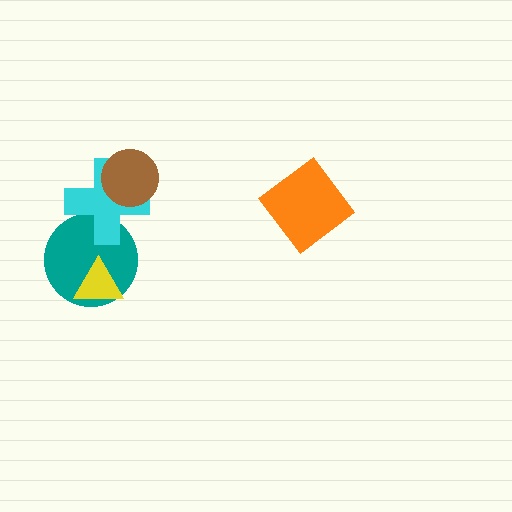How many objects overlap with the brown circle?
1 object overlaps with the brown circle.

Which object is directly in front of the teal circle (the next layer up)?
The yellow triangle is directly in front of the teal circle.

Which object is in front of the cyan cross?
The brown circle is in front of the cyan cross.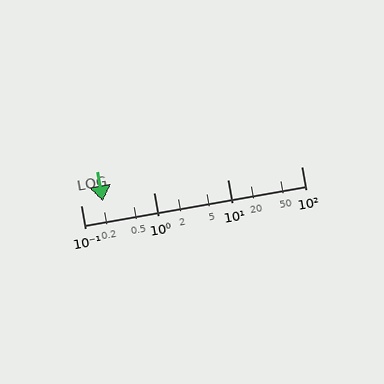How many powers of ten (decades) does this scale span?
The scale spans 3 decades, from 0.1 to 100.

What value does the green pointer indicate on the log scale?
The pointer indicates approximately 0.2.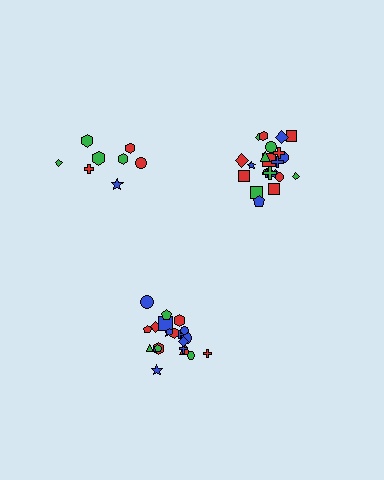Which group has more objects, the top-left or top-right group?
The top-right group.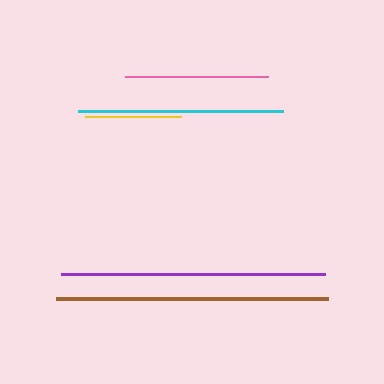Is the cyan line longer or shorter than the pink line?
The cyan line is longer than the pink line.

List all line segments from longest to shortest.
From longest to shortest: brown, purple, cyan, pink, yellow.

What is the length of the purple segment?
The purple segment is approximately 264 pixels long.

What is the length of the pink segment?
The pink segment is approximately 143 pixels long.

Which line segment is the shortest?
The yellow line is the shortest at approximately 96 pixels.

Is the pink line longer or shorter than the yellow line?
The pink line is longer than the yellow line.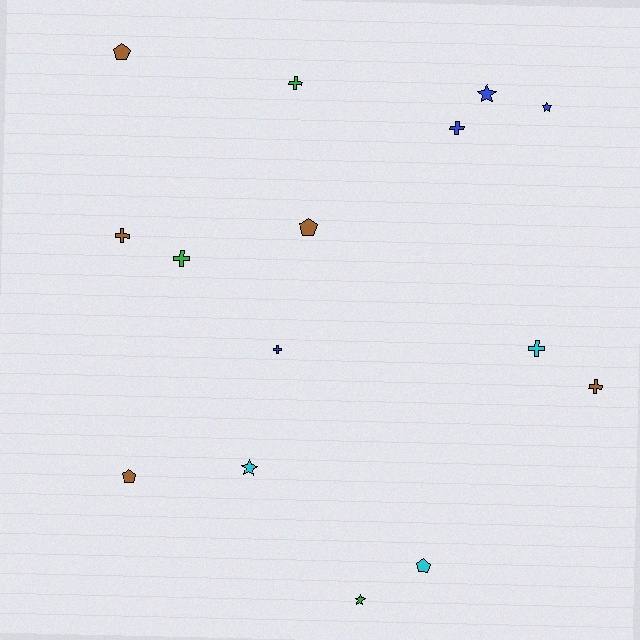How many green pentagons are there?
There are no green pentagons.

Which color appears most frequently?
Brown, with 5 objects.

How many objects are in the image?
There are 15 objects.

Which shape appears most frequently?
Cross, with 7 objects.